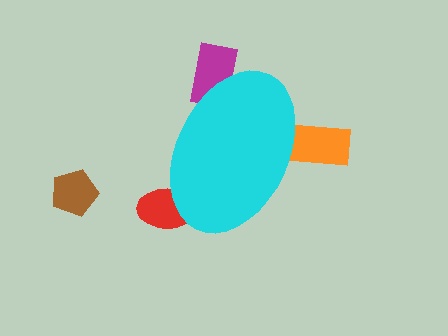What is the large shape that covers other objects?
A cyan ellipse.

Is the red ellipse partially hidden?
Yes, the red ellipse is partially hidden behind the cyan ellipse.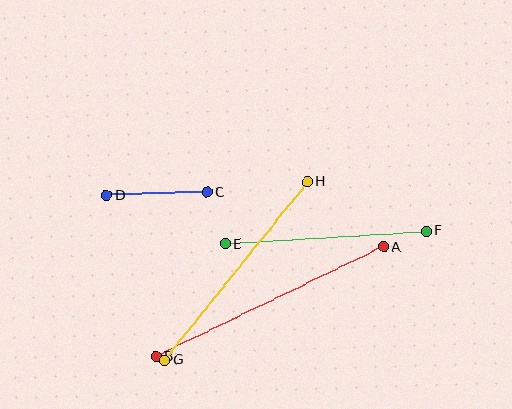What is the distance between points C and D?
The distance is approximately 100 pixels.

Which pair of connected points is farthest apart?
Points A and B are farthest apart.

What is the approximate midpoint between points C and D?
The midpoint is at approximately (157, 194) pixels.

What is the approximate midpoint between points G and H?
The midpoint is at approximately (236, 271) pixels.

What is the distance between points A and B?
The distance is approximately 253 pixels.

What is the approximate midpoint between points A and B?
The midpoint is at approximately (270, 302) pixels.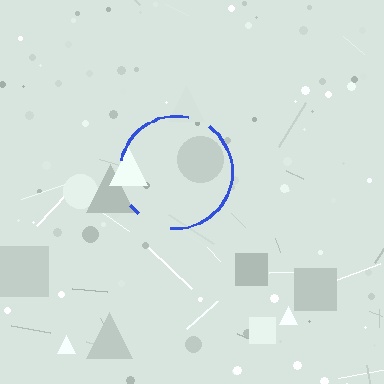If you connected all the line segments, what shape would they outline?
They would outline a circle.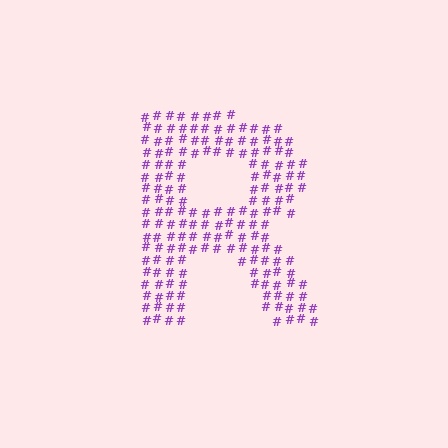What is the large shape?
The large shape is the letter R.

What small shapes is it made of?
It is made of small hash symbols.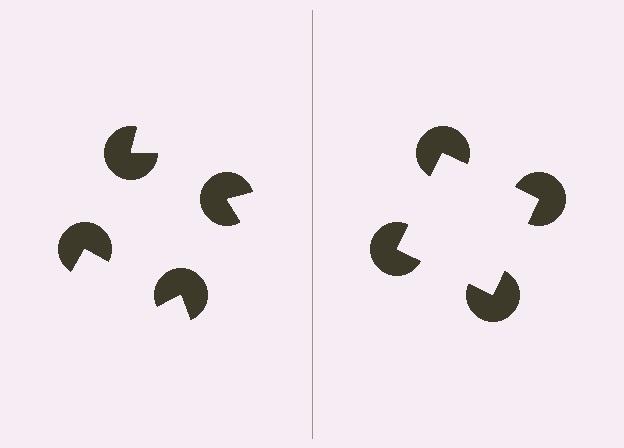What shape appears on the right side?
An illusory square.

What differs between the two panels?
The pac-man discs are positioned identically on both sides; only the wedge orientations differ. On the right they align to a square; on the left they are misaligned.